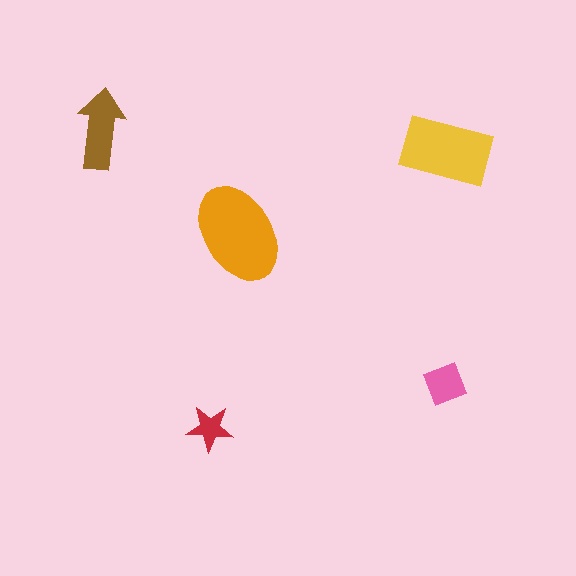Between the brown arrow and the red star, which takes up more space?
The brown arrow.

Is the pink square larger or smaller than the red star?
Larger.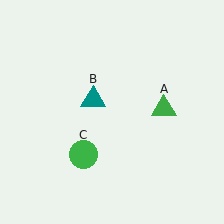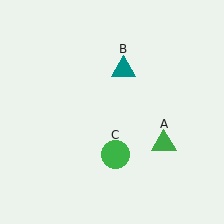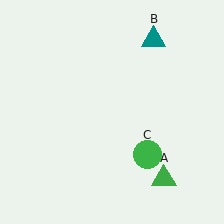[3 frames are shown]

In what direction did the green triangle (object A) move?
The green triangle (object A) moved down.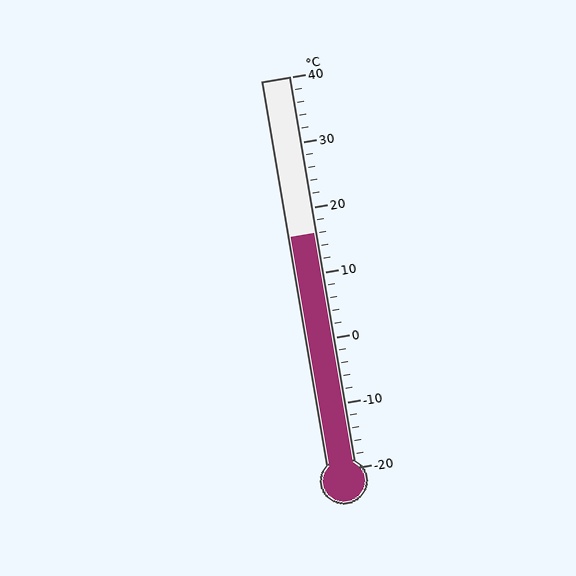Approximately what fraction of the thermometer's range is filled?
The thermometer is filled to approximately 60% of its range.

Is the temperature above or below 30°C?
The temperature is below 30°C.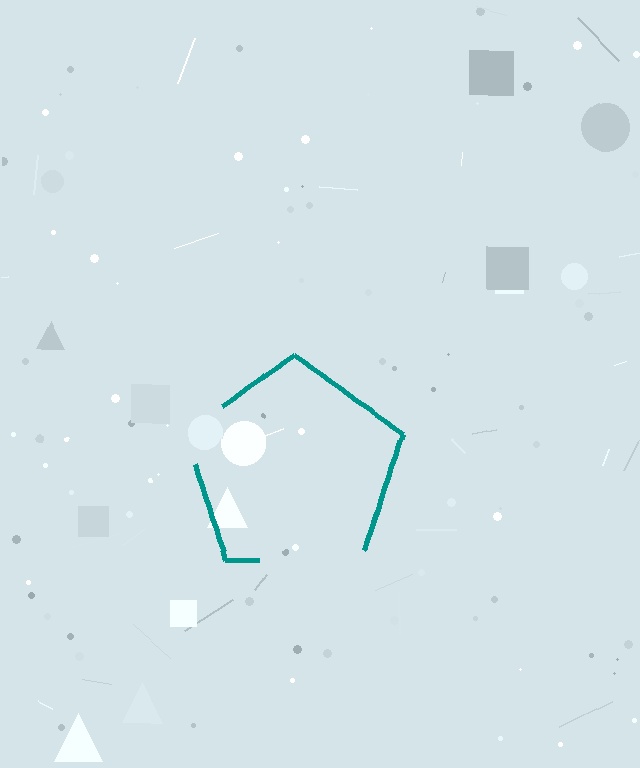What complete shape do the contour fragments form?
The contour fragments form a pentagon.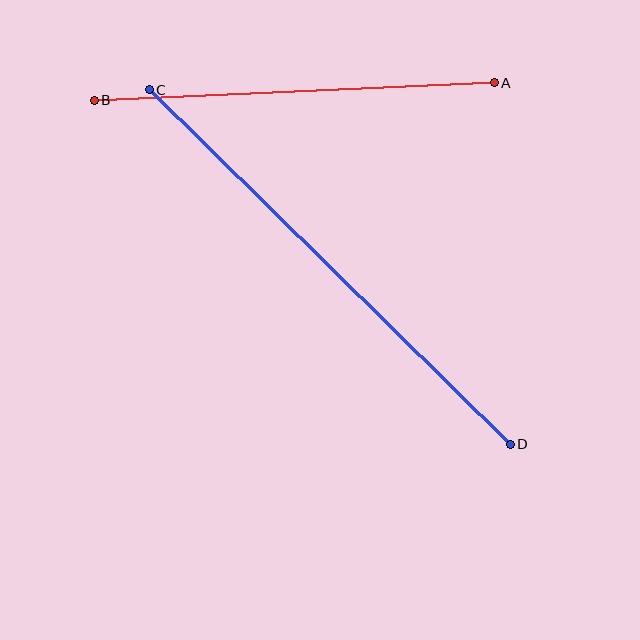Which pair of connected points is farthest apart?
Points C and D are farthest apart.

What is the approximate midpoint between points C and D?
The midpoint is at approximately (330, 267) pixels.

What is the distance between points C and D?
The distance is approximately 506 pixels.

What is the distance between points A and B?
The distance is approximately 400 pixels.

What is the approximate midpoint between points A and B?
The midpoint is at approximately (294, 92) pixels.